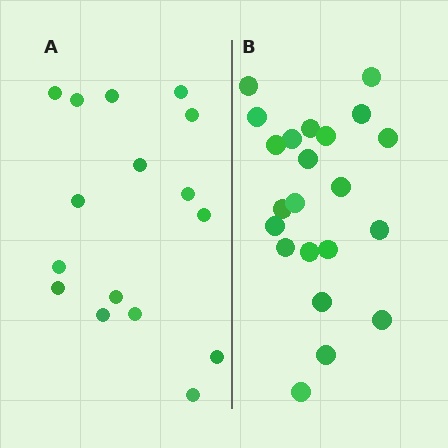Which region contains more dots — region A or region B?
Region B (the right region) has more dots.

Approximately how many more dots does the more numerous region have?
Region B has about 6 more dots than region A.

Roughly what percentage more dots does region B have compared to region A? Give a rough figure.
About 40% more.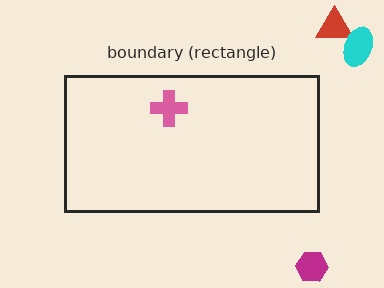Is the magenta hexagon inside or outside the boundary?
Outside.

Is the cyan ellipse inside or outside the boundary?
Outside.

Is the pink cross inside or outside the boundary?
Inside.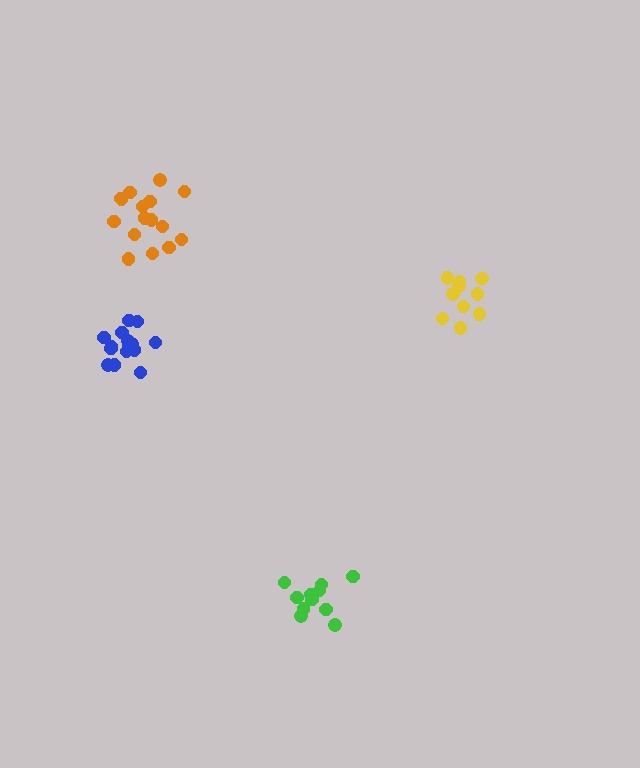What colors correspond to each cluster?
The clusters are colored: blue, orange, yellow, green.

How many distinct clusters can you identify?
There are 4 distinct clusters.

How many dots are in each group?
Group 1: 15 dots, Group 2: 16 dots, Group 3: 10 dots, Group 4: 11 dots (52 total).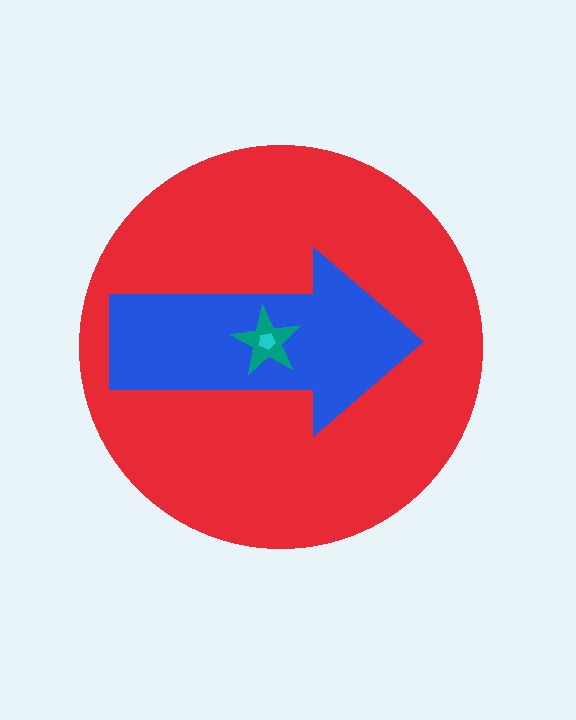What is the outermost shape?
The red circle.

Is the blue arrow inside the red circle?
Yes.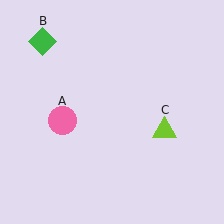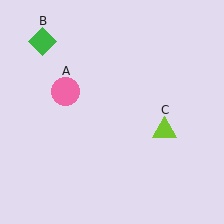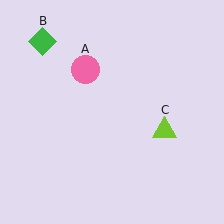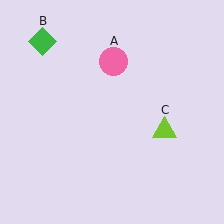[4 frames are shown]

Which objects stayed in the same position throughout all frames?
Green diamond (object B) and lime triangle (object C) remained stationary.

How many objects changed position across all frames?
1 object changed position: pink circle (object A).